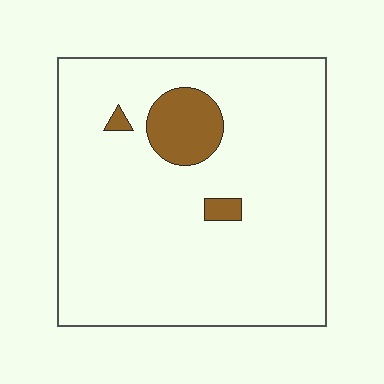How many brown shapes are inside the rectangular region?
3.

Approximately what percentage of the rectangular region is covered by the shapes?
Approximately 10%.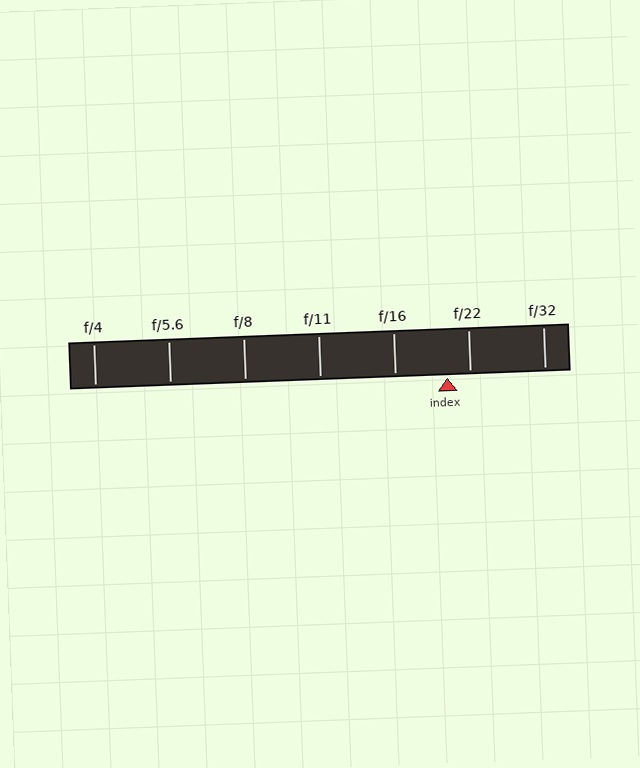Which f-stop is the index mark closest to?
The index mark is closest to f/22.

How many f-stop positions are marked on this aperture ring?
There are 7 f-stop positions marked.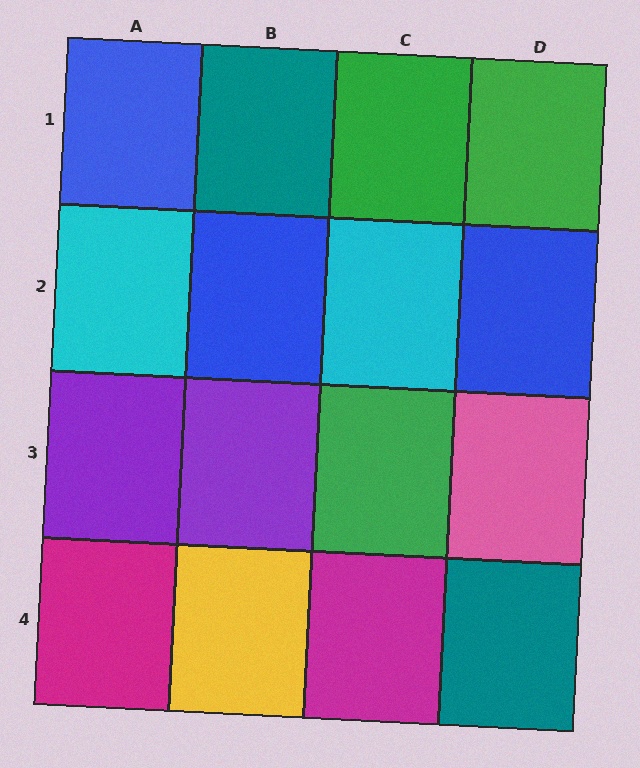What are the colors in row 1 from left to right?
Blue, teal, green, green.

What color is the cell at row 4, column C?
Magenta.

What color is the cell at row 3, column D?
Pink.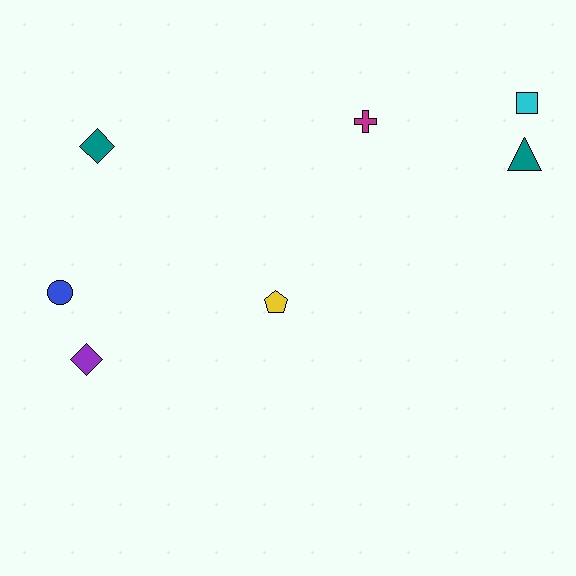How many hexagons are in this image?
There are no hexagons.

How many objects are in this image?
There are 7 objects.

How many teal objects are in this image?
There are 2 teal objects.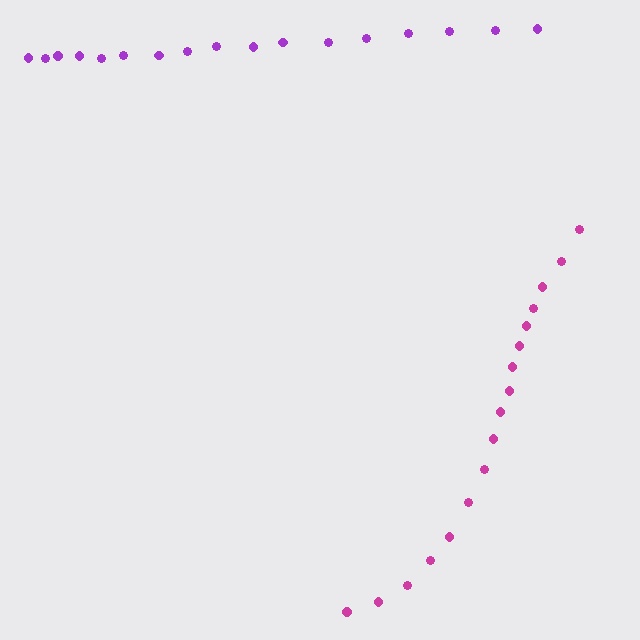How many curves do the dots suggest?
There are 2 distinct paths.